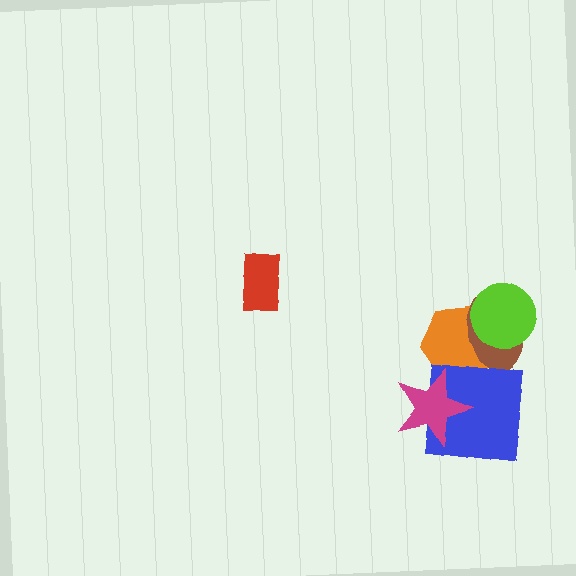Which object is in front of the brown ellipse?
The lime circle is in front of the brown ellipse.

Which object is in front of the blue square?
The magenta star is in front of the blue square.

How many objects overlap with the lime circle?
2 objects overlap with the lime circle.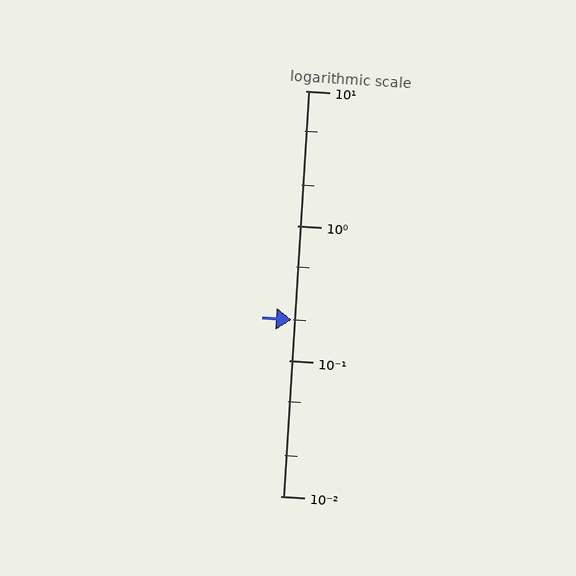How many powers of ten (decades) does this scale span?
The scale spans 3 decades, from 0.01 to 10.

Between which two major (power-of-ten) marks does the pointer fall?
The pointer is between 0.1 and 1.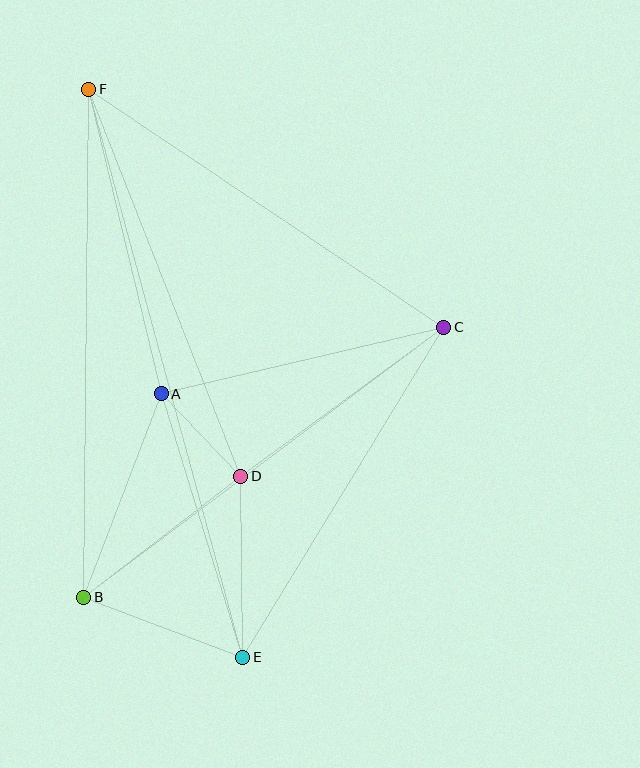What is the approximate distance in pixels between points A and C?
The distance between A and C is approximately 290 pixels.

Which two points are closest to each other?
Points A and D are closest to each other.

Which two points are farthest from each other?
Points E and F are farthest from each other.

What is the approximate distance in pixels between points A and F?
The distance between A and F is approximately 313 pixels.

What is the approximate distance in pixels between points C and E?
The distance between C and E is approximately 386 pixels.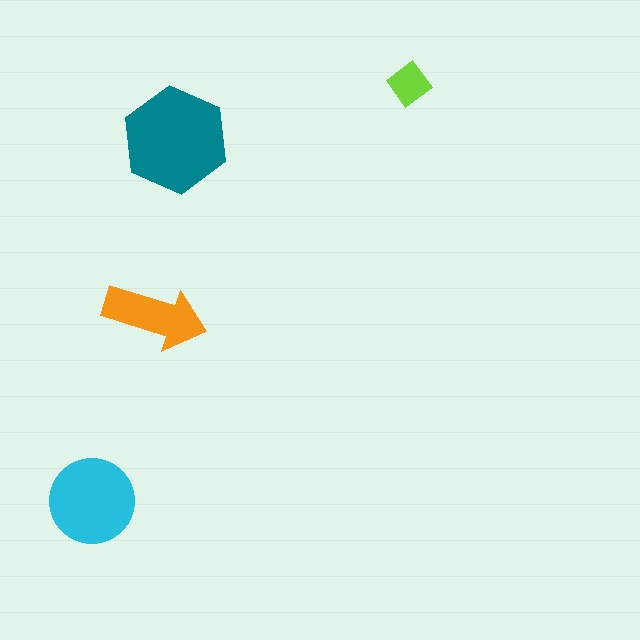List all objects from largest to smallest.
The teal hexagon, the cyan circle, the orange arrow, the lime diamond.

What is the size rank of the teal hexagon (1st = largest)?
1st.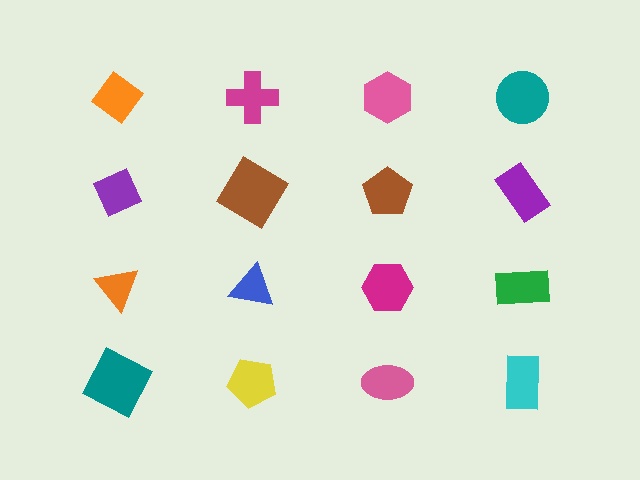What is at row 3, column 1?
An orange triangle.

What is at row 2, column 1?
A purple diamond.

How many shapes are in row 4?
4 shapes.